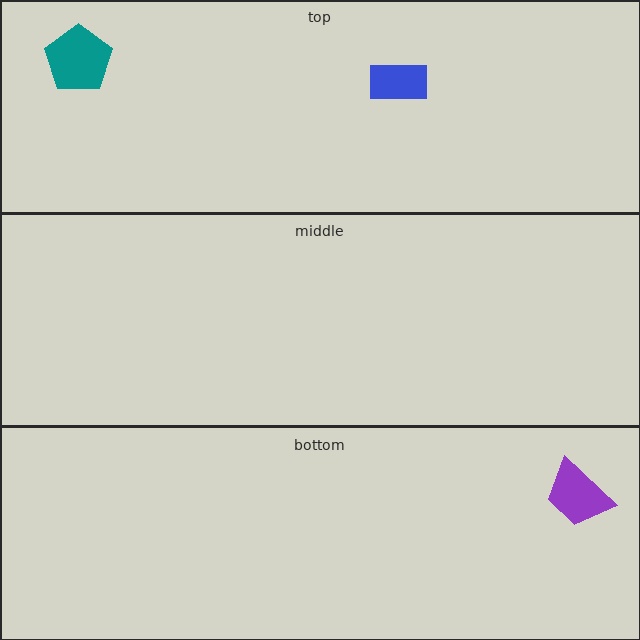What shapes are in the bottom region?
The purple trapezoid.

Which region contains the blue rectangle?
The top region.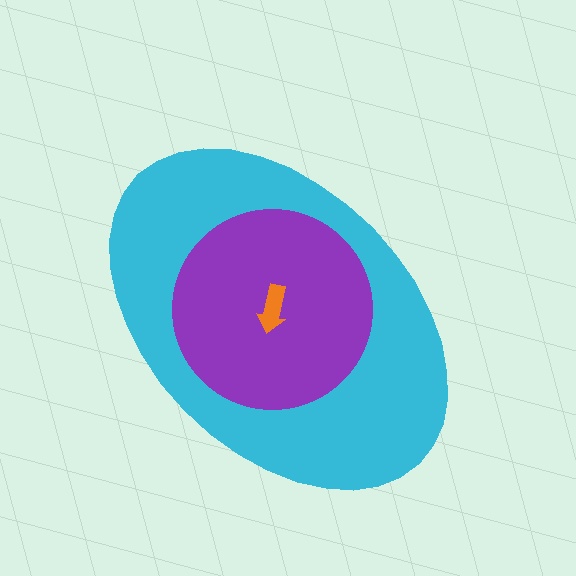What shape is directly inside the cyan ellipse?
The purple circle.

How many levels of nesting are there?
3.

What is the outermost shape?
The cyan ellipse.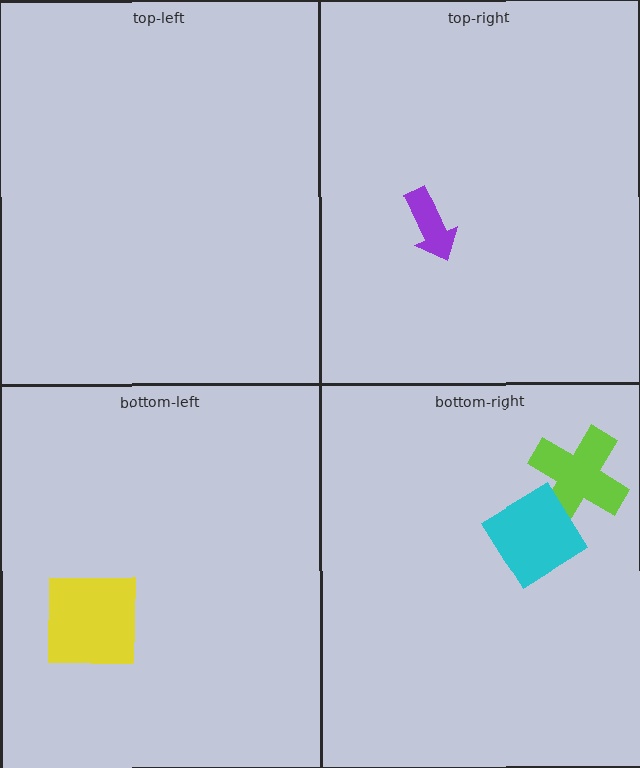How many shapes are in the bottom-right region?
2.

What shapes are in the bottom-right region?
The lime cross, the cyan diamond.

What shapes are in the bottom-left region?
The yellow square.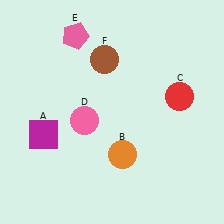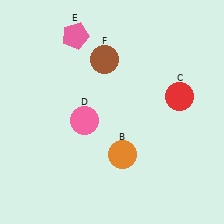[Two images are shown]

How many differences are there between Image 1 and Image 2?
There is 1 difference between the two images.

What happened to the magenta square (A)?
The magenta square (A) was removed in Image 2. It was in the bottom-left area of Image 1.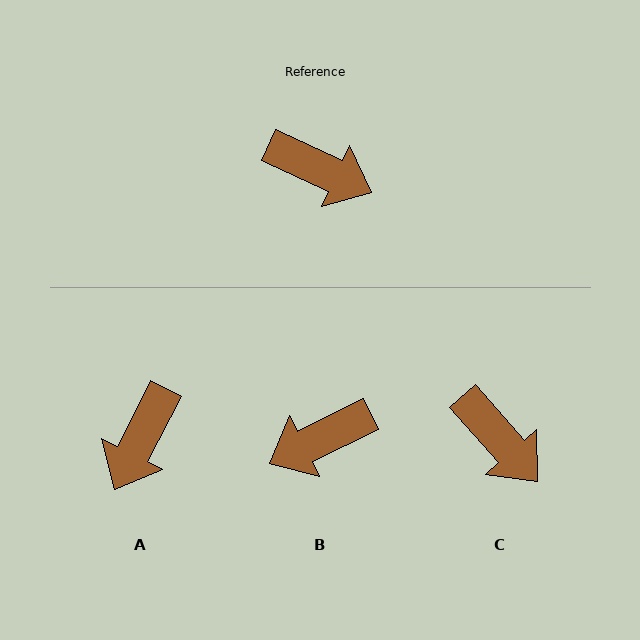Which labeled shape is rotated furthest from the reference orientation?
B, about 129 degrees away.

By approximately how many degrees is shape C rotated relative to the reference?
Approximately 24 degrees clockwise.